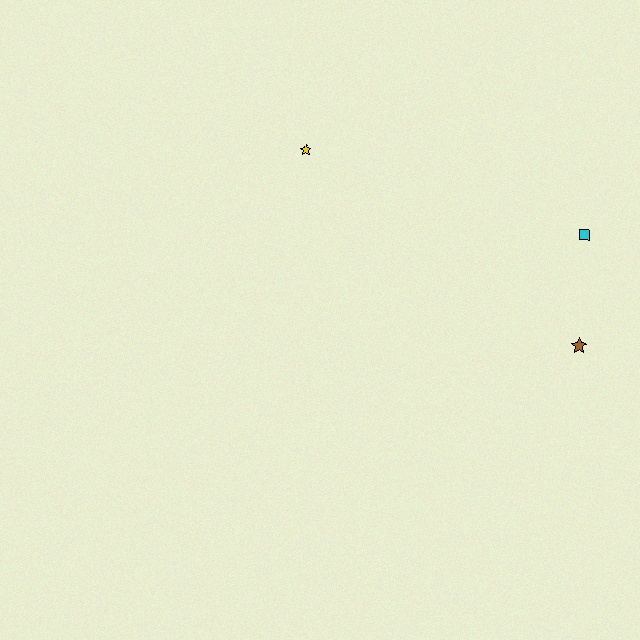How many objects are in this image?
There are 3 objects.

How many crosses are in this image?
There are no crosses.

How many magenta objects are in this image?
There are no magenta objects.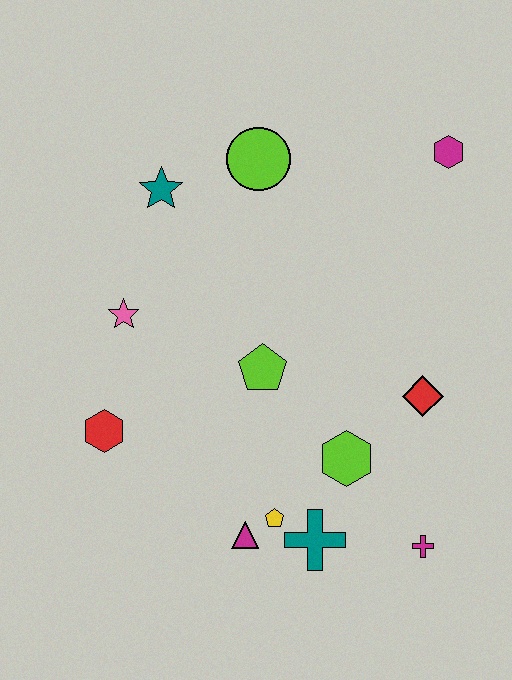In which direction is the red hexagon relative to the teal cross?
The red hexagon is to the left of the teal cross.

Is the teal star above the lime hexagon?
Yes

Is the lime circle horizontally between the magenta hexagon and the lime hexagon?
No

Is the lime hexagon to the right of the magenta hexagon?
No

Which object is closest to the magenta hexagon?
The lime circle is closest to the magenta hexagon.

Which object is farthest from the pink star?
The magenta cross is farthest from the pink star.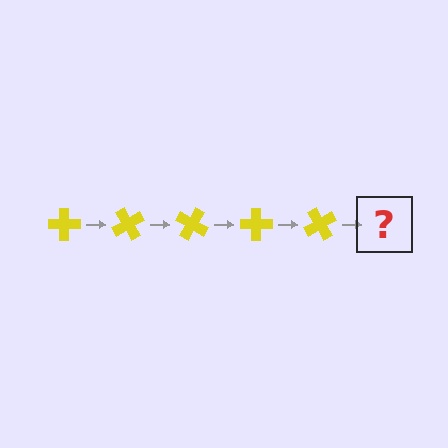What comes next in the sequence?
The next element should be a yellow cross rotated 300 degrees.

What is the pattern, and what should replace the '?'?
The pattern is that the cross rotates 60 degrees each step. The '?' should be a yellow cross rotated 300 degrees.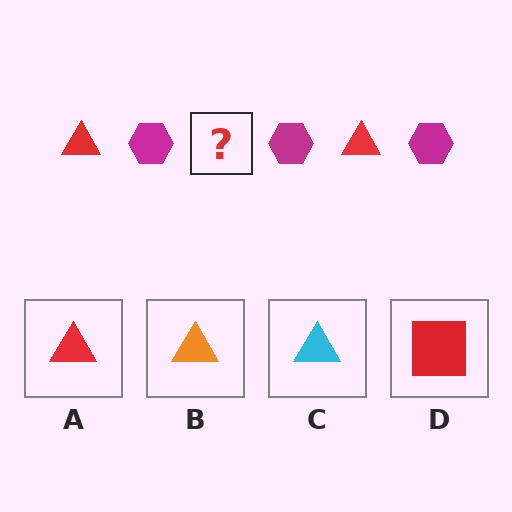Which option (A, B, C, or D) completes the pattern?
A.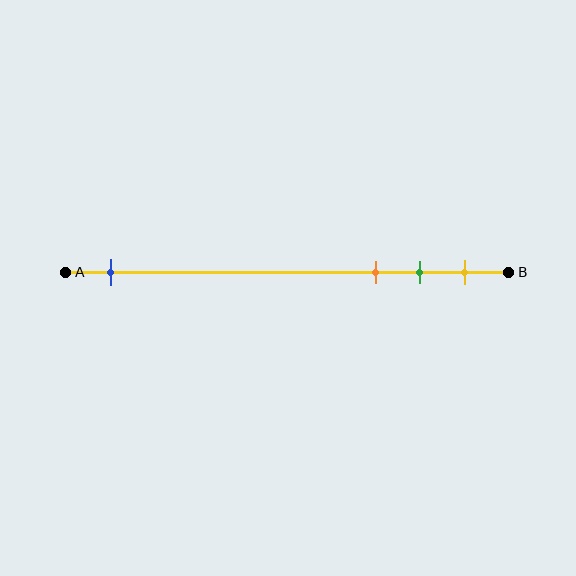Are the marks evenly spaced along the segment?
No, the marks are not evenly spaced.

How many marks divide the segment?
There are 4 marks dividing the segment.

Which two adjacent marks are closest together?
The green and yellow marks are the closest adjacent pair.